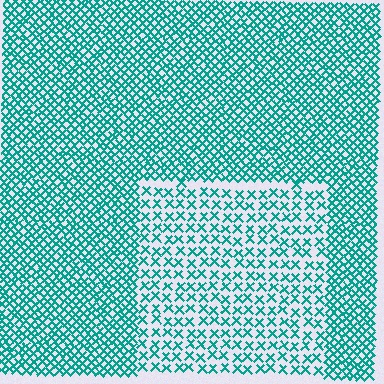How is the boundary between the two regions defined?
The boundary is defined by a change in element density (approximately 2.0x ratio). All elements are the same color, size, and shape.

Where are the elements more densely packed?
The elements are more densely packed outside the rectangle boundary.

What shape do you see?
I see a rectangle.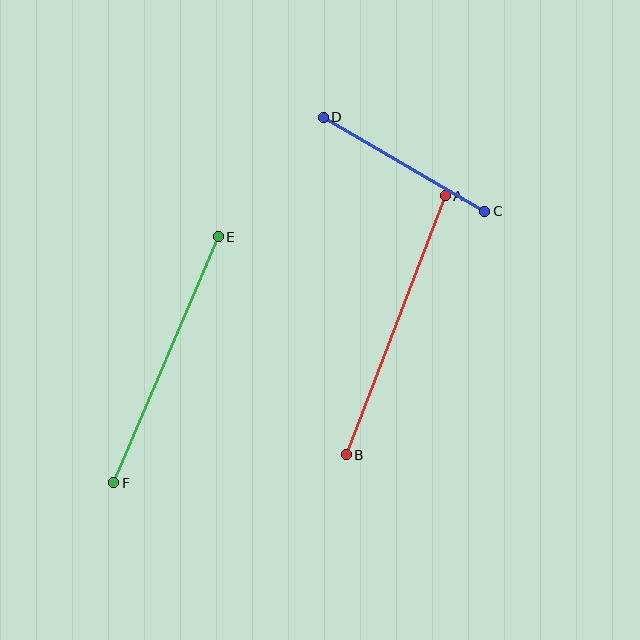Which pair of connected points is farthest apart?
Points A and B are farthest apart.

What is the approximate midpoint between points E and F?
The midpoint is at approximately (166, 360) pixels.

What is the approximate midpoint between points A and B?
The midpoint is at approximately (396, 325) pixels.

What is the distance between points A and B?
The distance is approximately 277 pixels.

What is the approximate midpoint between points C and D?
The midpoint is at approximately (404, 164) pixels.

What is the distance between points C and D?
The distance is approximately 187 pixels.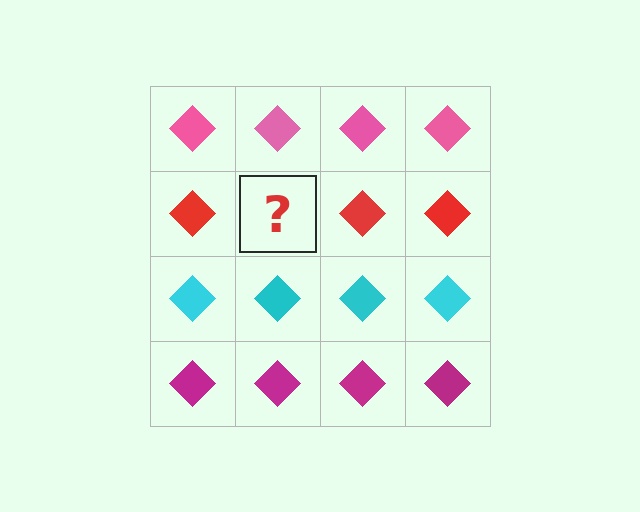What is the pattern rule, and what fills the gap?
The rule is that each row has a consistent color. The gap should be filled with a red diamond.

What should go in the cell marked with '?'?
The missing cell should contain a red diamond.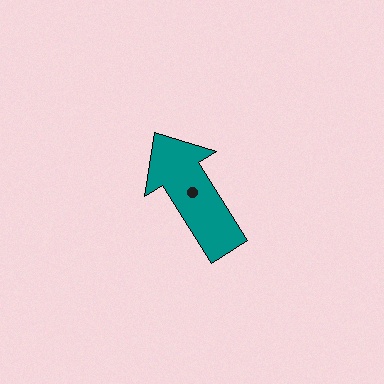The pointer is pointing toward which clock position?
Roughly 11 o'clock.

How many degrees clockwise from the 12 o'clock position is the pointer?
Approximately 328 degrees.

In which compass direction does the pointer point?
Northwest.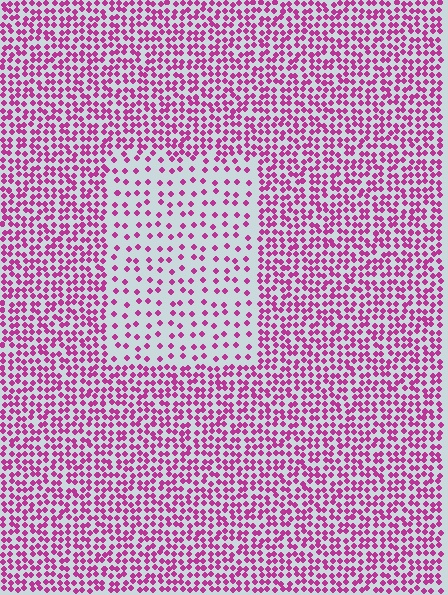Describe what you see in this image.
The image contains small magenta elements arranged at two different densities. A rectangle-shaped region is visible where the elements are less densely packed than the surrounding area.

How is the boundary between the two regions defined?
The boundary is defined by a change in element density (approximately 2.4x ratio). All elements are the same color, size, and shape.